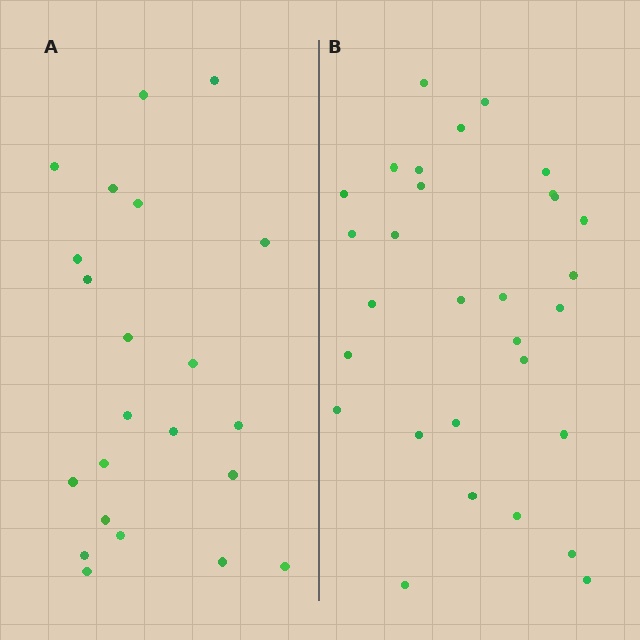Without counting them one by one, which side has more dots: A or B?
Region B (the right region) has more dots.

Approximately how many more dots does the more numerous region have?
Region B has roughly 8 or so more dots than region A.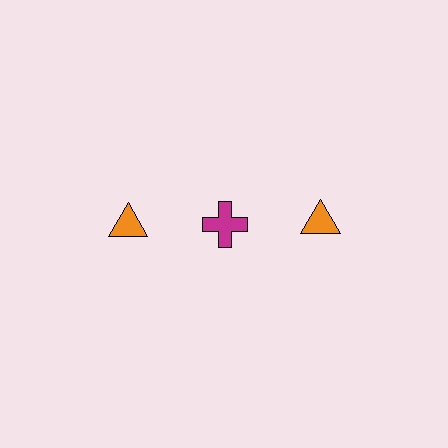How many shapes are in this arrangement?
There are 3 shapes arranged in a grid pattern.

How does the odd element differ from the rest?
It differs in both color (magenta instead of orange) and shape (cross instead of triangle).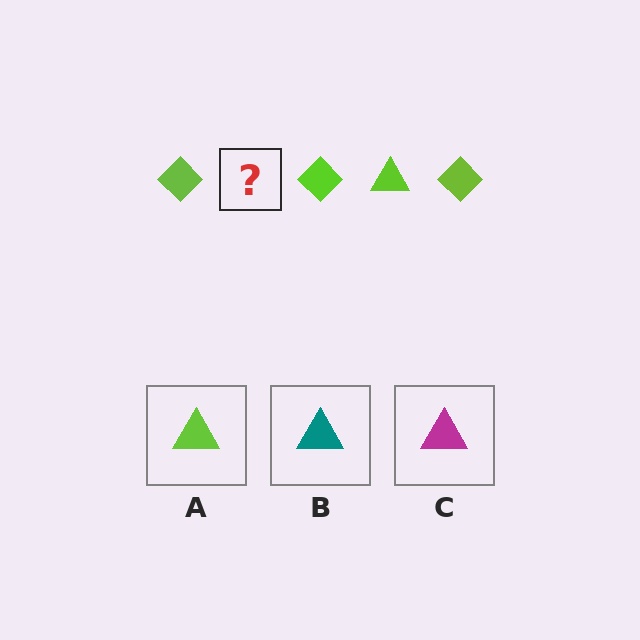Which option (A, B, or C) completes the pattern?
A.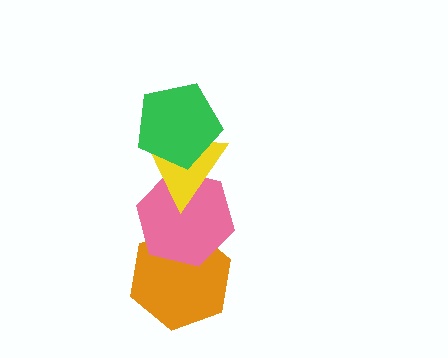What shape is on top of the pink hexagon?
The yellow triangle is on top of the pink hexagon.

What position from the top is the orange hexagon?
The orange hexagon is 4th from the top.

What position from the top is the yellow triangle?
The yellow triangle is 2nd from the top.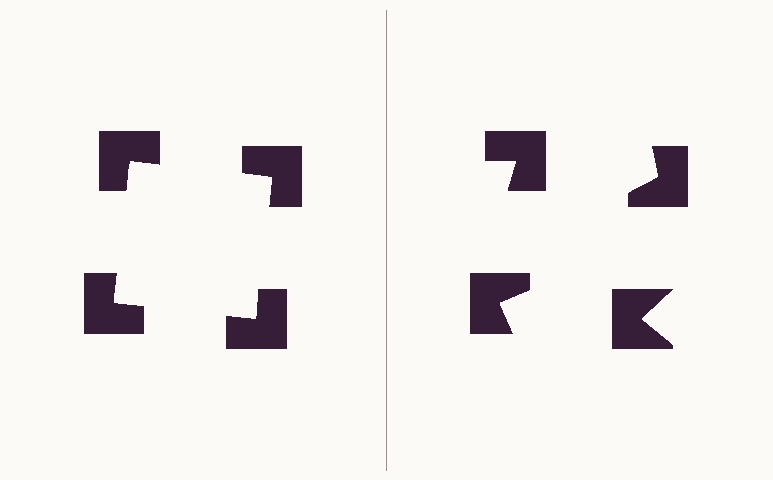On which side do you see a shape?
An illusory square appears on the left side. On the right side the wedge cuts are rotated, so no coherent shape forms.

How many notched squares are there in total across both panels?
8 — 4 on each side.